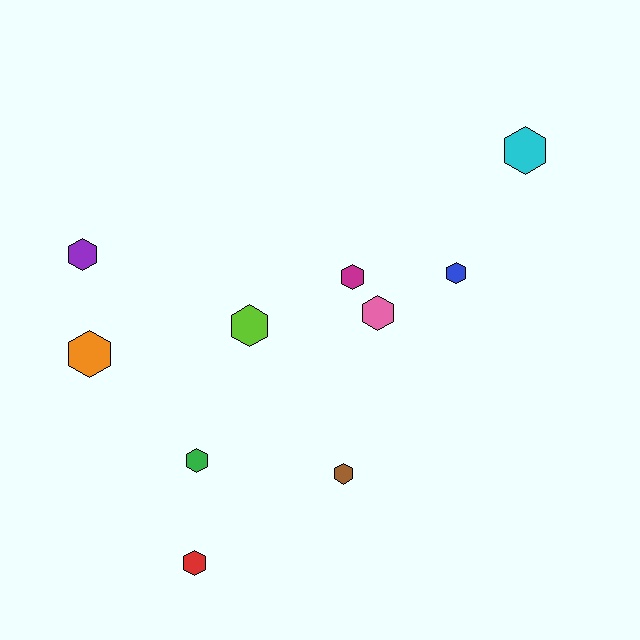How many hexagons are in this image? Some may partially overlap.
There are 10 hexagons.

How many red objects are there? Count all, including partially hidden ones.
There is 1 red object.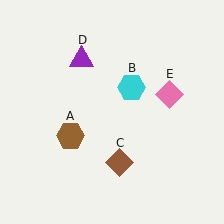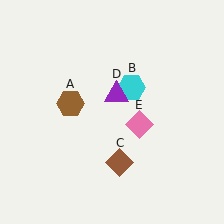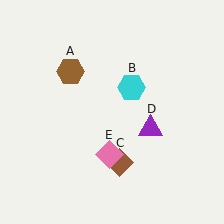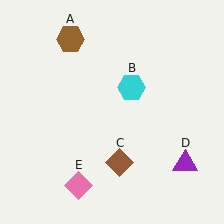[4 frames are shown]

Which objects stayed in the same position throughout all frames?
Cyan hexagon (object B) and brown diamond (object C) remained stationary.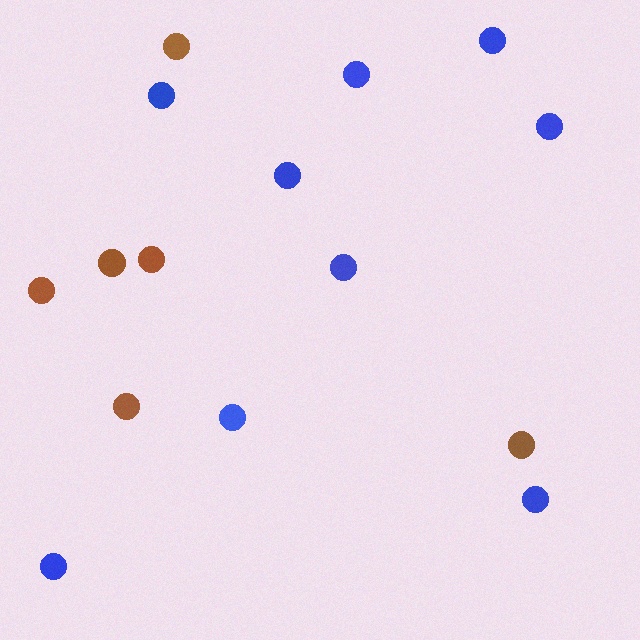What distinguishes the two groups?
There are 2 groups: one group of blue circles (9) and one group of brown circles (6).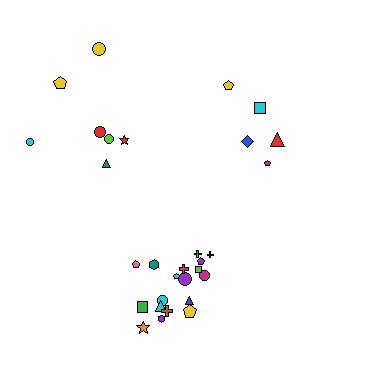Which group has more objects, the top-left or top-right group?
The top-left group.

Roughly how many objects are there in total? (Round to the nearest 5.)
Roughly 30 objects in total.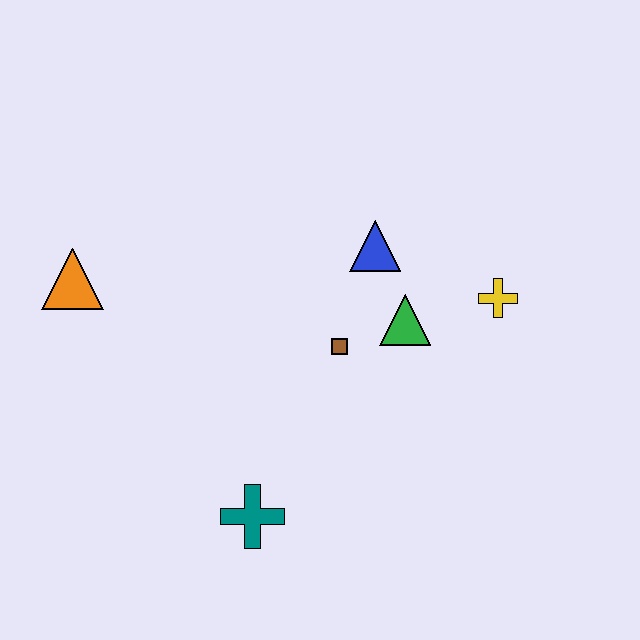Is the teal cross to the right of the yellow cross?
No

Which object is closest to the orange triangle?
The brown square is closest to the orange triangle.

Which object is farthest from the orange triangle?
The yellow cross is farthest from the orange triangle.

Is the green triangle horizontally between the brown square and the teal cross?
No